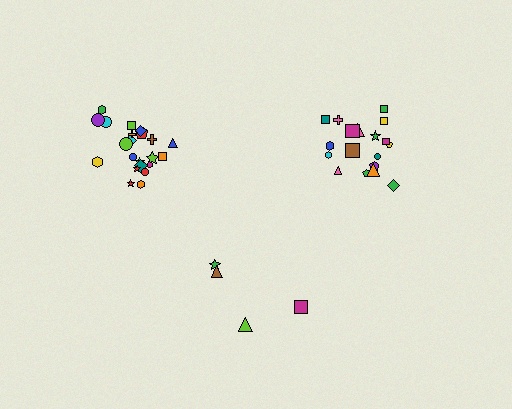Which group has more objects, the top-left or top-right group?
The top-left group.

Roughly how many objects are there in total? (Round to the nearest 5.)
Roughly 45 objects in total.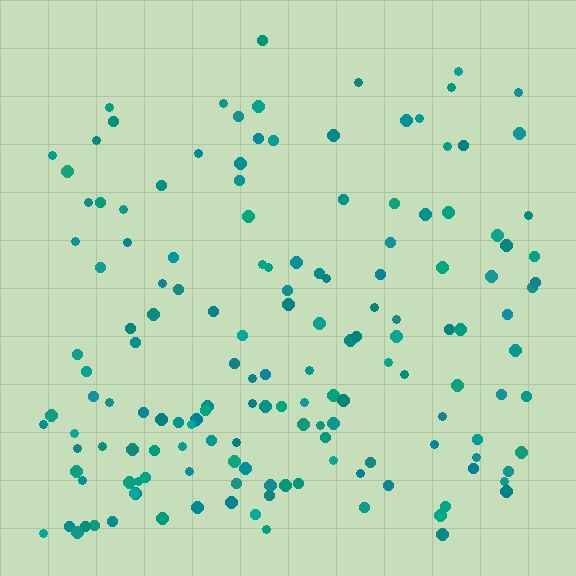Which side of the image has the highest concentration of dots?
The bottom.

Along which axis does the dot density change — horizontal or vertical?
Vertical.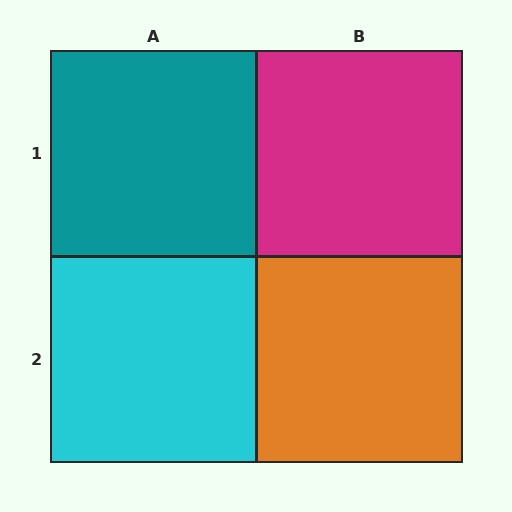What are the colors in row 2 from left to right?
Cyan, orange.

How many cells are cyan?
1 cell is cyan.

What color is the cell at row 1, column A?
Teal.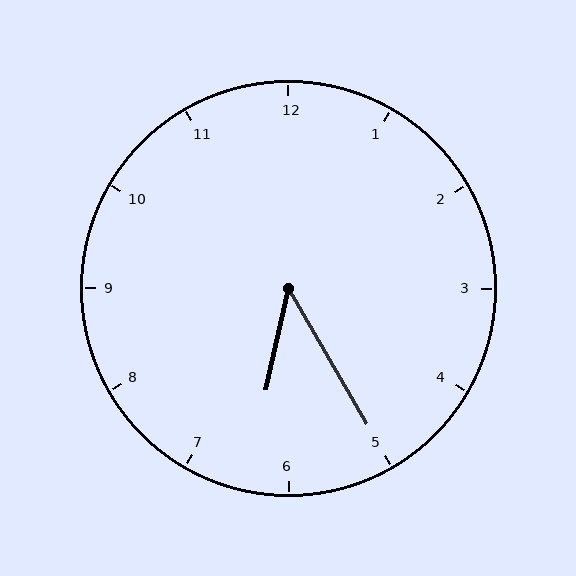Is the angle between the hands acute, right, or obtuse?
It is acute.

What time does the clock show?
6:25.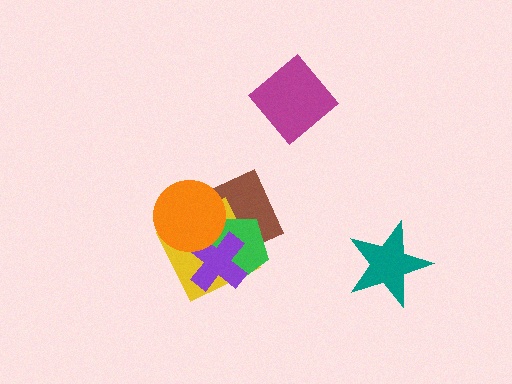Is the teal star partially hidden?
No, no other shape covers it.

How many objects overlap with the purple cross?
4 objects overlap with the purple cross.